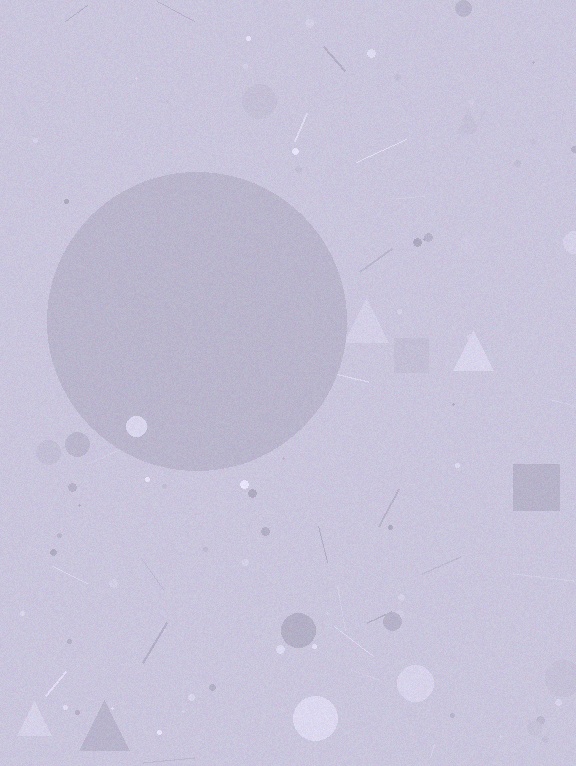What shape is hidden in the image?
A circle is hidden in the image.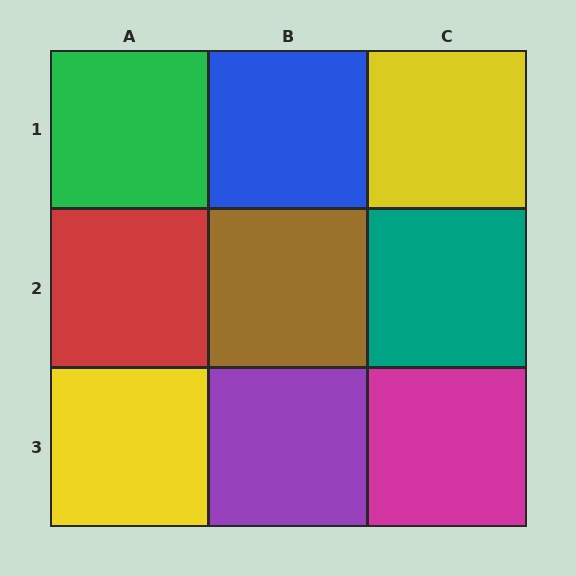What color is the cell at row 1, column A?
Green.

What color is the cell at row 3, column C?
Magenta.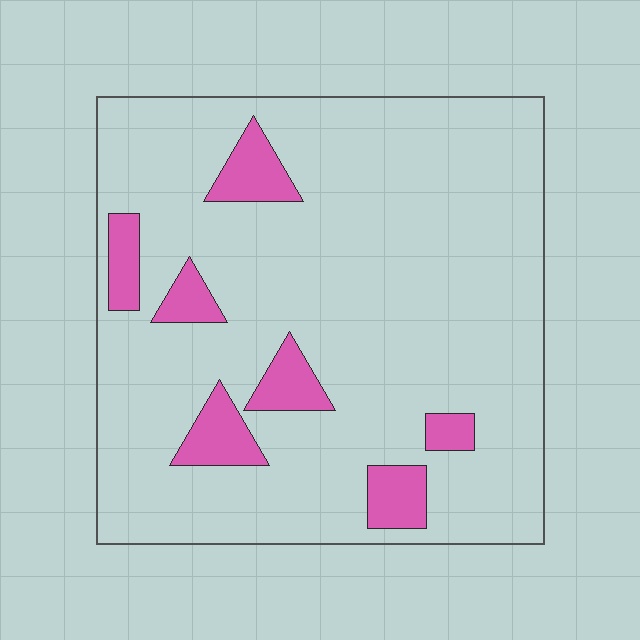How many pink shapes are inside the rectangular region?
7.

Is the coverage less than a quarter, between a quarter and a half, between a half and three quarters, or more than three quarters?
Less than a quarter.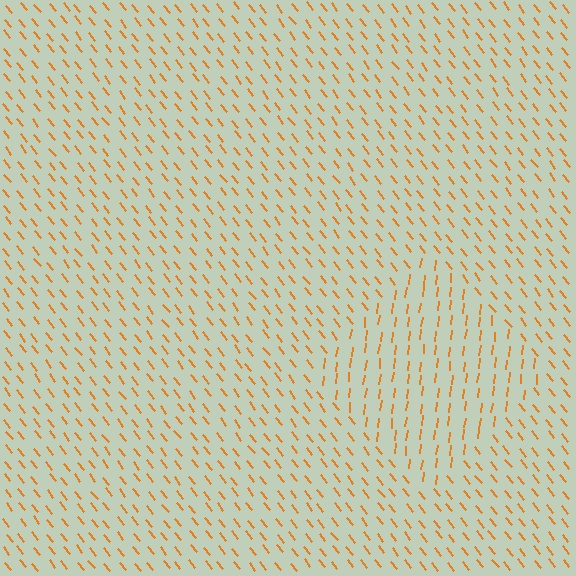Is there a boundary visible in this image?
Yes, there is a texture boundary formed by a change in line orientation.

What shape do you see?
I see a diamond.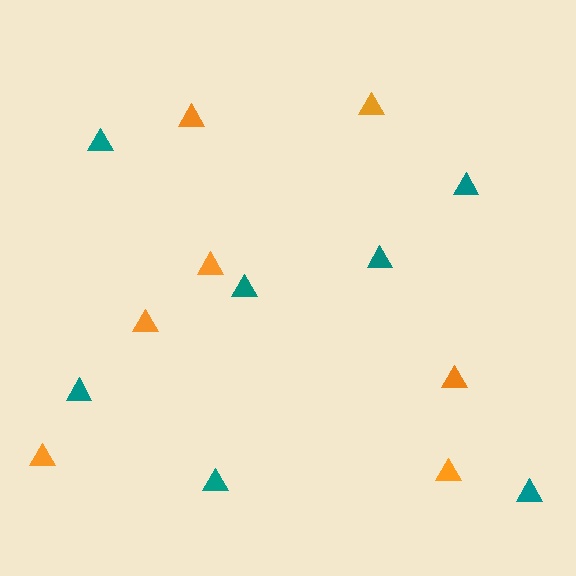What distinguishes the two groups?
There are 2 groups: one group of teal triangles (7) and one group of orange triangles (7).